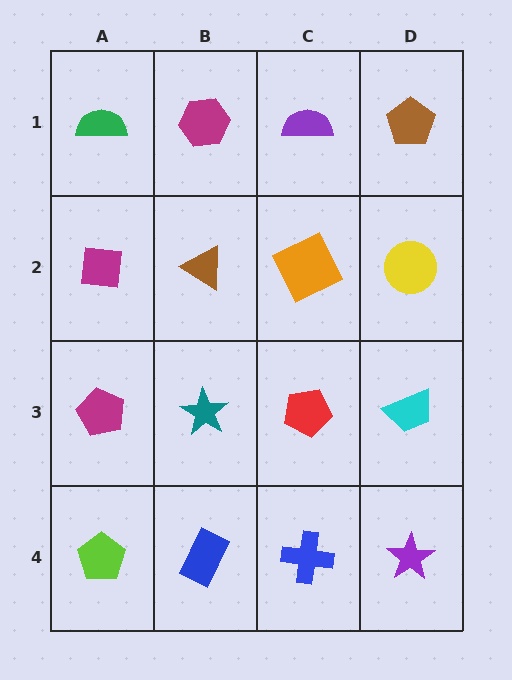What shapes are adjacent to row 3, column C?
An orange square (row 2, column C), a blue cross (row 4, column C), a teal star (row 3, column B), a cyan trapezoid (row 3, column D).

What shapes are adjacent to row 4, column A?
A magenta pentagon (row 3, column A), a blue rectangle (row 4, column B).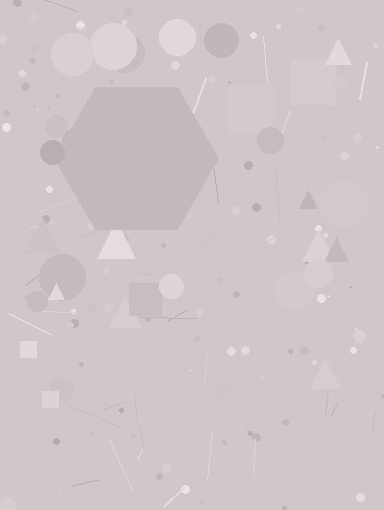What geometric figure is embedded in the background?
A hexagon is embedded in the background.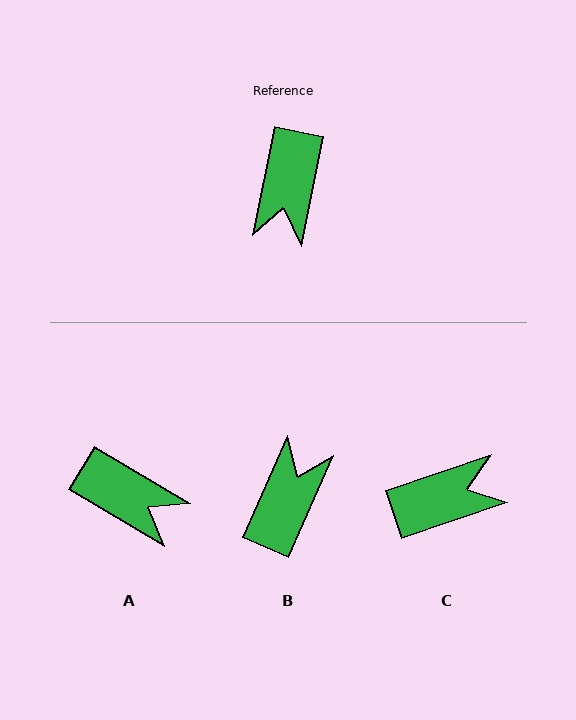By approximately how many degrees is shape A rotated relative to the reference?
Approximately 71 degrees counter-clockwise.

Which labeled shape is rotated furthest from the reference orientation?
B, about 168 degrees away.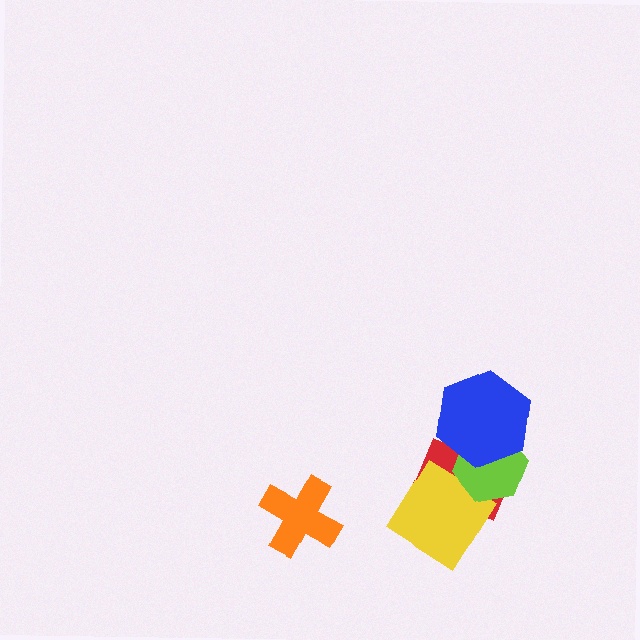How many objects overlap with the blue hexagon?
2 objects overlap with the blue hexagon.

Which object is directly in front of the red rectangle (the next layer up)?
The yellow diamond is directly in front of the red rectangle.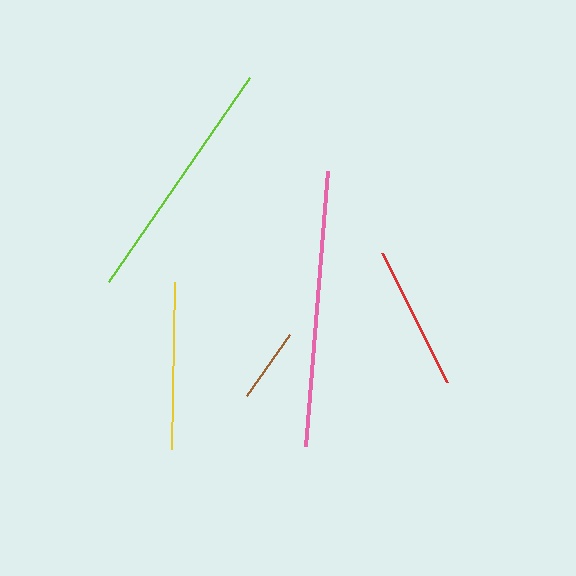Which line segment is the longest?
The pink line is the longest at approximately 276 pixels.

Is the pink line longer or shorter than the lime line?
The pink line is longer than the lime line.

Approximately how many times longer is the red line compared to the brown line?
The red line is approximately 1.9 times the length of the brown line.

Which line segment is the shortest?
The brown line is the shortest at approximately 74 pixels.